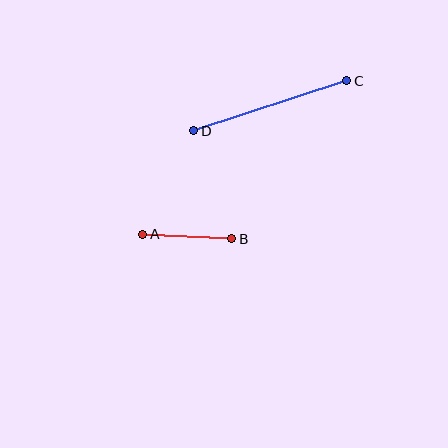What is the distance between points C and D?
The distance is approximately 161 pixels.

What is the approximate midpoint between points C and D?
The midpoint is at approximately (270, 106) pixels.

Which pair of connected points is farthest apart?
Points C and D are farthest apart.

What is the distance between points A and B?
The distance is approximately 89 pixels.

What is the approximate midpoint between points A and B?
The midpoint is at approximately (187, 236) pixels.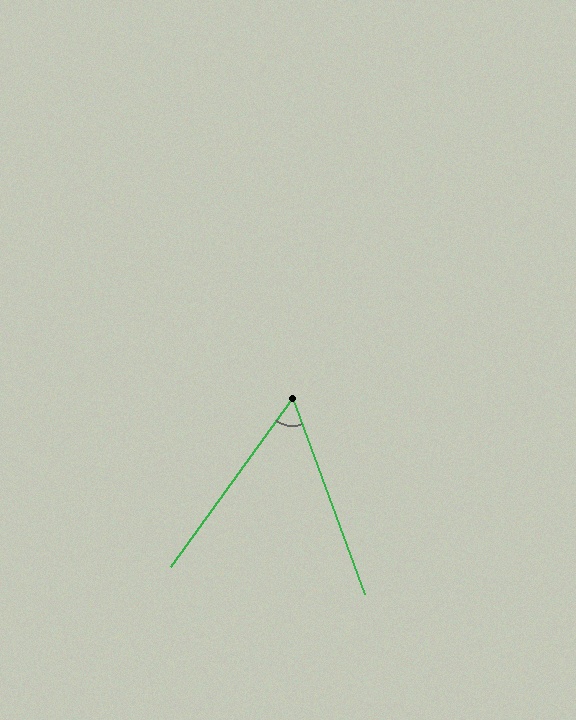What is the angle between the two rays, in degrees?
Approximately 56 degrees.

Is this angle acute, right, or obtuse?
It is acute.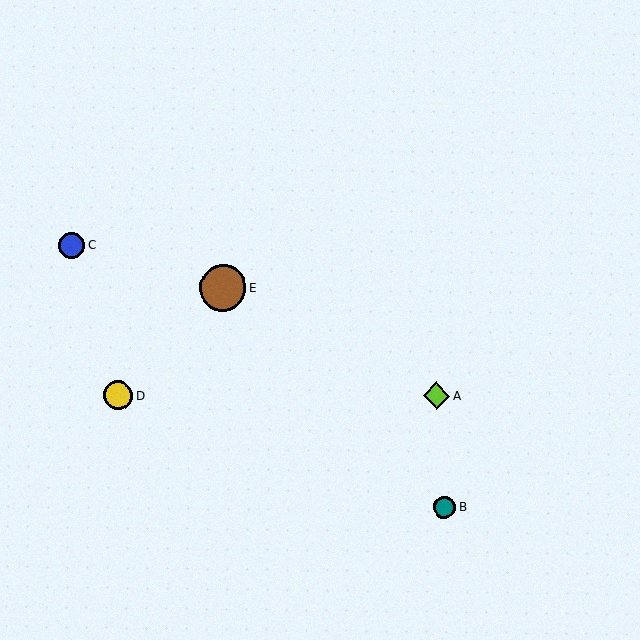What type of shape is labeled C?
Shape C is a blue circle.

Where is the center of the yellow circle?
The center of the yellow circle is at (118, 395).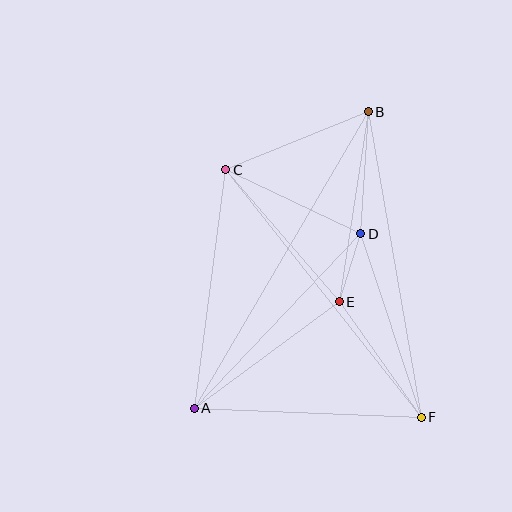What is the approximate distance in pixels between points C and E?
The distance between C and E is approximately 174 pixels.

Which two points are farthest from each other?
Points A and B are farthest from each other.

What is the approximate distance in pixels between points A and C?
The distance between A and C is approximately 241 pixels.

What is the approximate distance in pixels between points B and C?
The distance between B and C is approximately 154 pixels.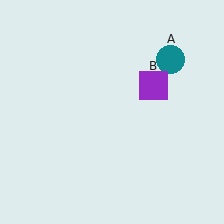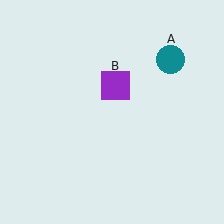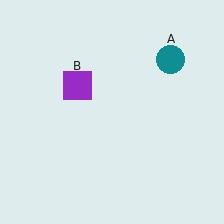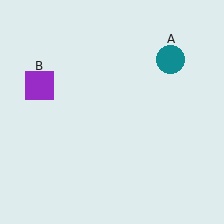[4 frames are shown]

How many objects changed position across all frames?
1 object changed position: purple square (object B).